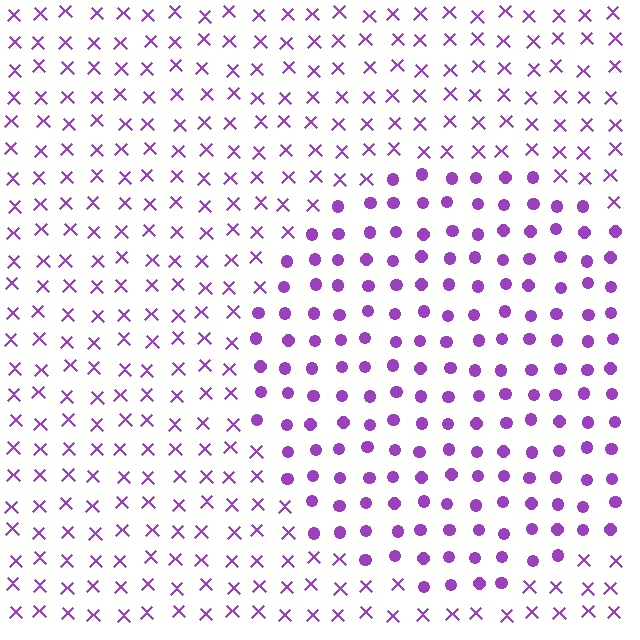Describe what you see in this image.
The image is filled with small purple elements arranged in a uniform grid. A circle-shaped region contains circles, while the surrounding area contains X marks. The boundary is defined purely by the change in element shape.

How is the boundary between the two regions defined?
The boundary is defined by a change in element shape: circles inside vs. X marks outside. All elements share the same color and spacing.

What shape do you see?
I see a circle.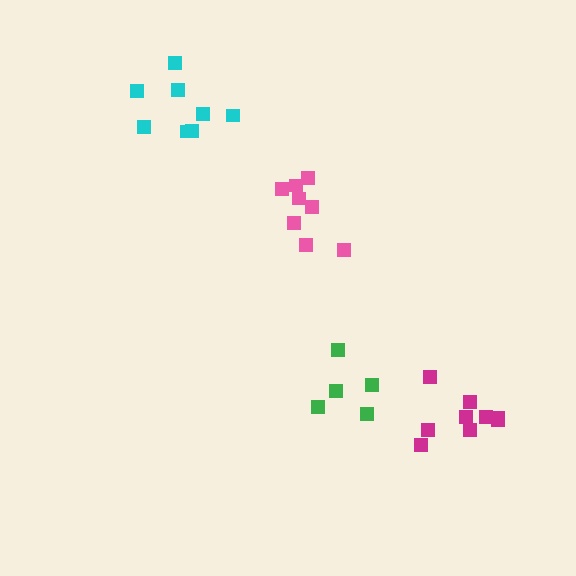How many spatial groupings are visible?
There are 4 spatial groupings.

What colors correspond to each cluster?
The clusters are colored: green, magenta, pink, cyan.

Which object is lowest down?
The magenta cluster is bottommost.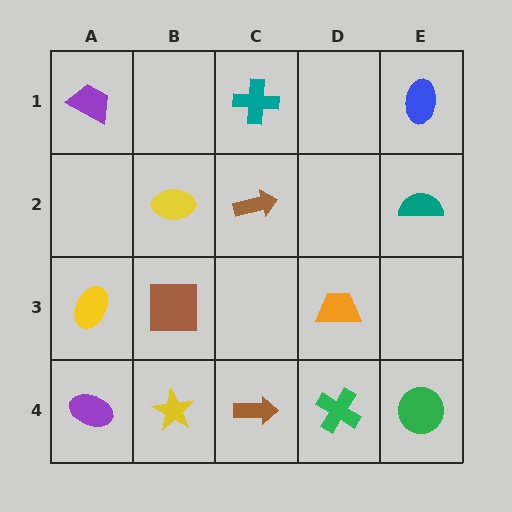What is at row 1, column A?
A purple trapezoid.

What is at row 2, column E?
A teal semicircle.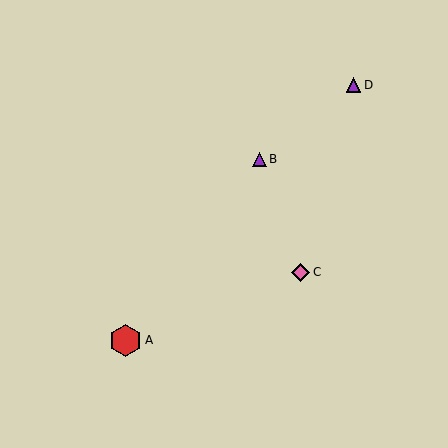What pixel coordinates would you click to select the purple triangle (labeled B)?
Click at (260, 159) to select the purple triangle B.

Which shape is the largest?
The red hexagon (labeled A) is the largest.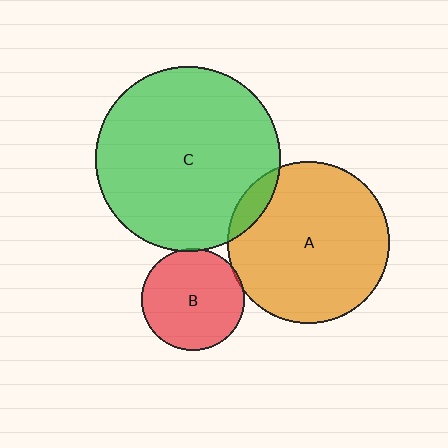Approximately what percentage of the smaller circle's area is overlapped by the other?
Approximately 5%.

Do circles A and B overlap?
Yes.